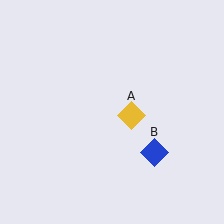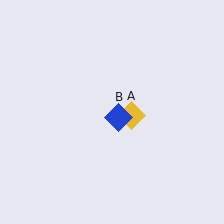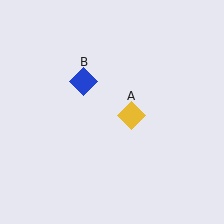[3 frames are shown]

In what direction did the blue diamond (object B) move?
The blue diamond (object B) moved up and to the left.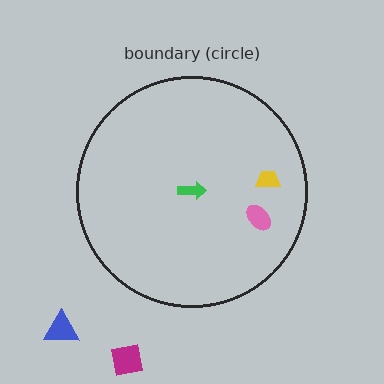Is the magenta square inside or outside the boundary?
Outside.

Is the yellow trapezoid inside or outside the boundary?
Inside.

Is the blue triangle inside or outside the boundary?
Outside.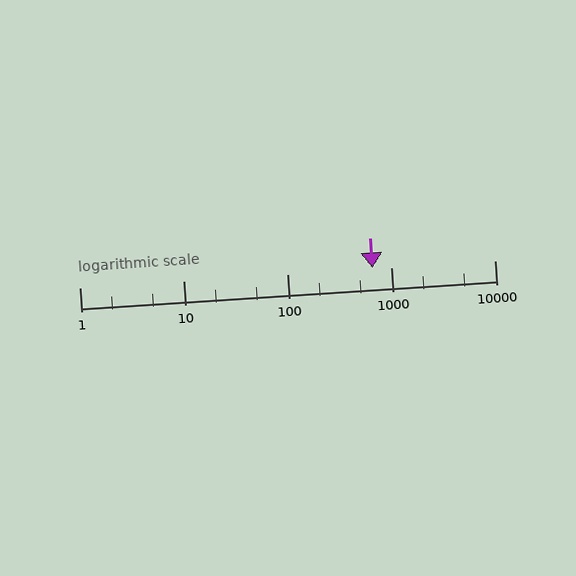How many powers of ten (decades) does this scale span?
The scale spans 4 decades, from 1 to 10000.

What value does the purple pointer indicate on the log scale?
The pointer indicates approximately 670.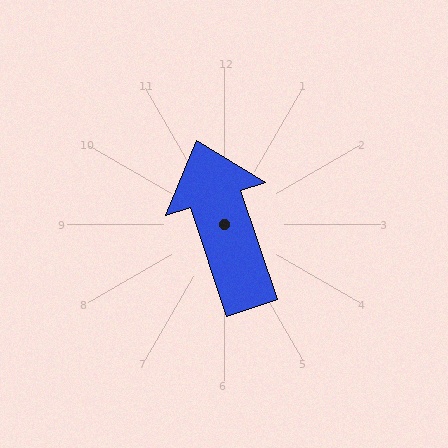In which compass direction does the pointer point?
North.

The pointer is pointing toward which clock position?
Roughly 11 o'clock.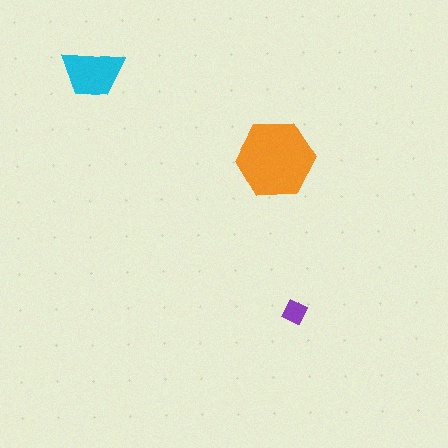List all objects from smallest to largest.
The purple diamond, the cyan trapezoid, the orange hexagon.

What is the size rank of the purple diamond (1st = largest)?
3rd.